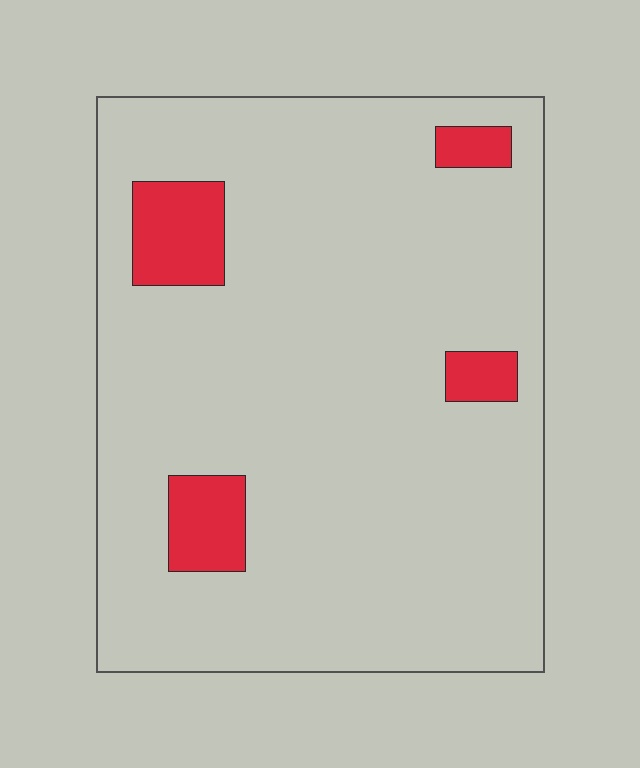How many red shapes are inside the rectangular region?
4.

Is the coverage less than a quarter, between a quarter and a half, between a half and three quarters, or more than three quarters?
Less than a quarter.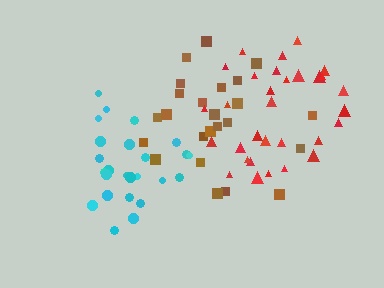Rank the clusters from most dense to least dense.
red, cyan, brown.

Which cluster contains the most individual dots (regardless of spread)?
Red (32).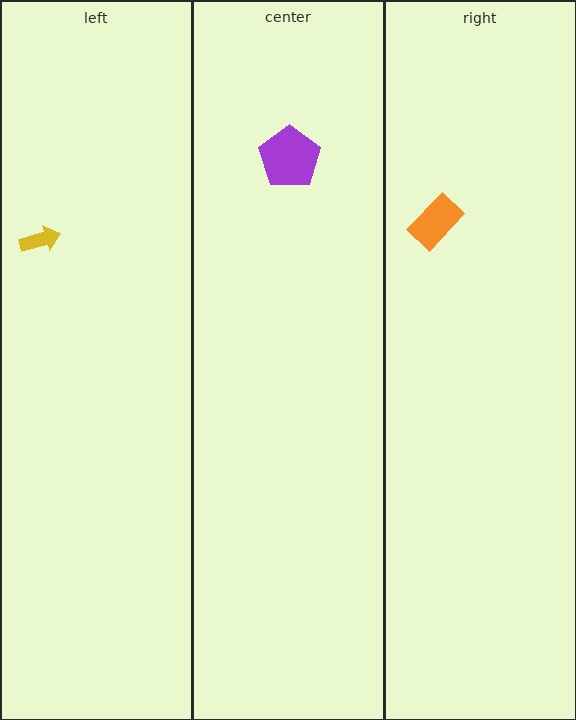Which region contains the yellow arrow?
The left region.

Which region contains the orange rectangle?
The right region.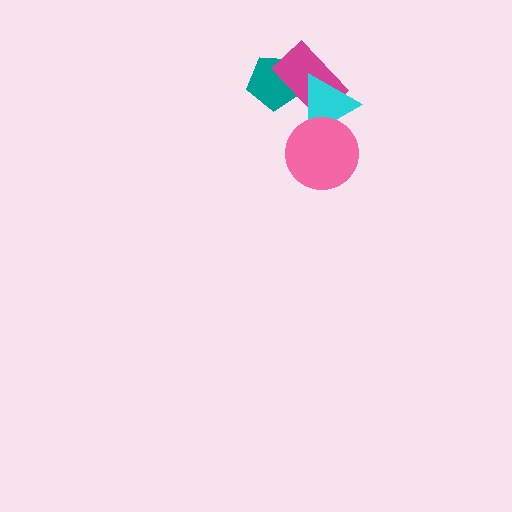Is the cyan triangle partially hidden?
Yes, it is partially covered by another shape.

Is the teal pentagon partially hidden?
Yes, it is partially covered by another shape.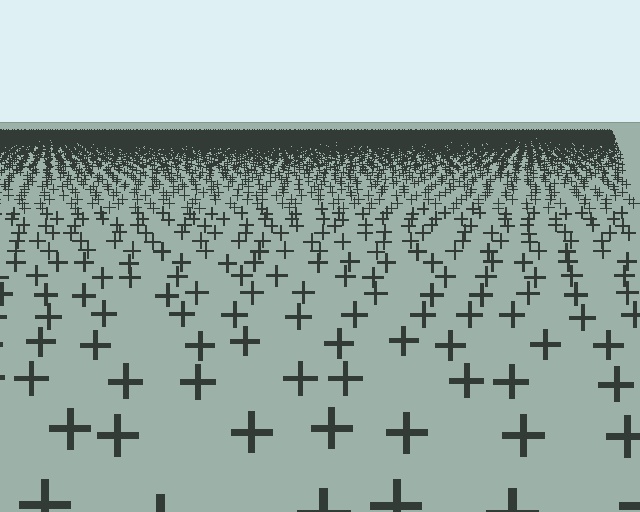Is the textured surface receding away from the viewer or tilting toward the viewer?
The surface is receding away from the viewer. Texture elements get smaller and denser toward the top.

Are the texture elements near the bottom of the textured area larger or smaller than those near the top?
Larger. Near the bottom, elements are closer to the viewer and appear at a bigger on-screen size.